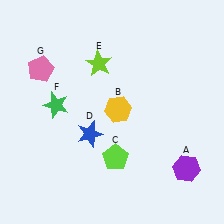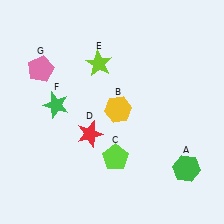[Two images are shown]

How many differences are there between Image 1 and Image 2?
There are 2 differences between the two images.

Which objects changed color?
A changed from purple to green. D changed from blue to red.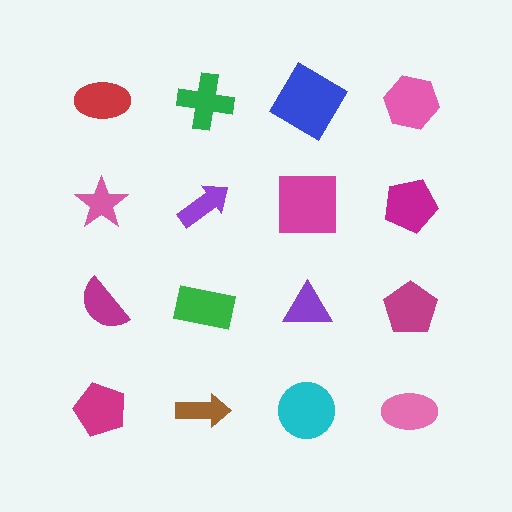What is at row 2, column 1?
A pink star.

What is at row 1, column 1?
A red ellipse.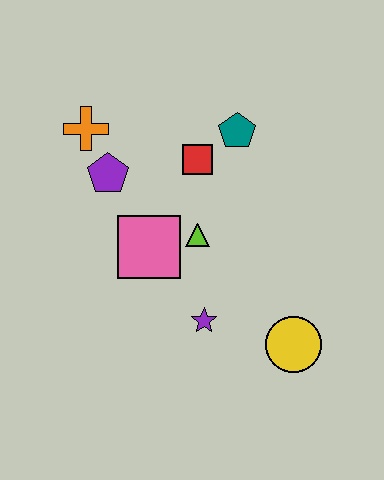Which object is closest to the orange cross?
The purple pentagon is closest to the orange cross.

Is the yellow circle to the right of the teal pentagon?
Yes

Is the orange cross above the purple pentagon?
Yes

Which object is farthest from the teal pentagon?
The yellow circle is farthest from the teal pentagon.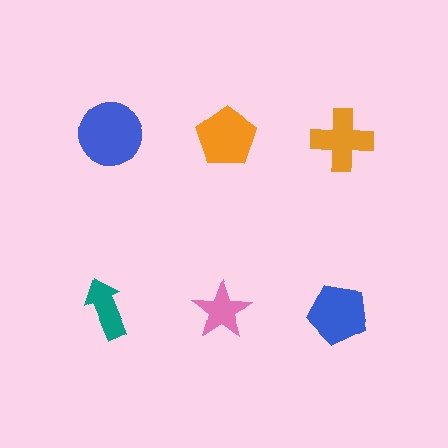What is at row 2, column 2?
A pink star.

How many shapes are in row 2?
3 shapes.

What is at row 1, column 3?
An orange cross.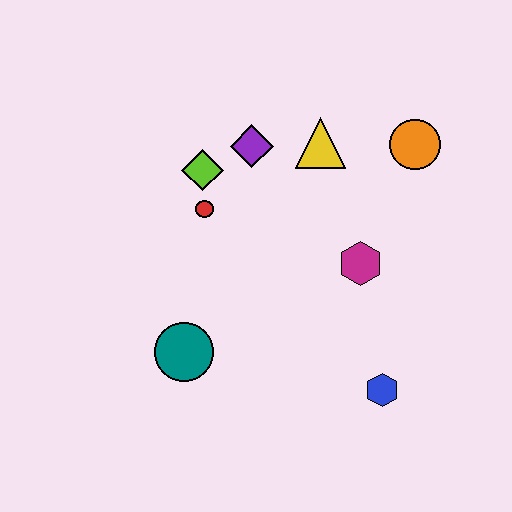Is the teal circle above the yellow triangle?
No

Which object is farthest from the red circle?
The blue hexagon is farthest from the red circle.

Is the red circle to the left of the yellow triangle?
Yes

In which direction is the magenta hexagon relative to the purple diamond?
The magenta hexagon is below the purple diamond.